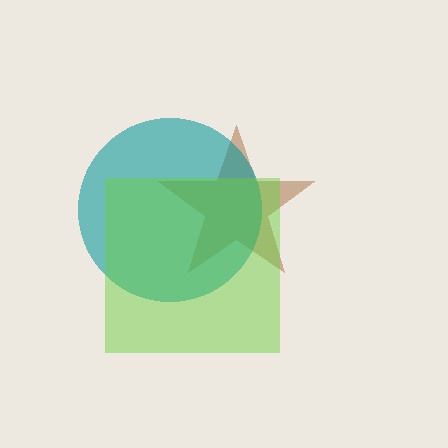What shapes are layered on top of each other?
The layered shapes are: a brown star, a teal circle, a lime square.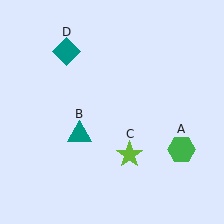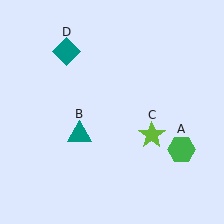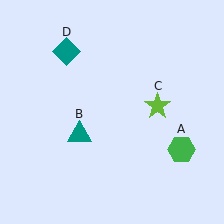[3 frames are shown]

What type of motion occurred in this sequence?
The lime star (object C) rotated counterclockwise around the center of the scene.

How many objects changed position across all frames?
1 object changed position: lime star (object C).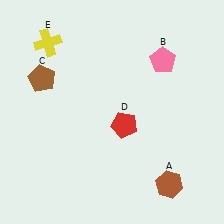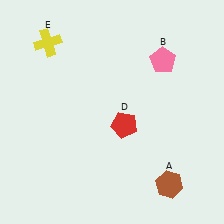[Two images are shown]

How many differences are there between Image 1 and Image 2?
There is 1 difference between the two images.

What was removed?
The brown pentagon (C) was removed in Image 2.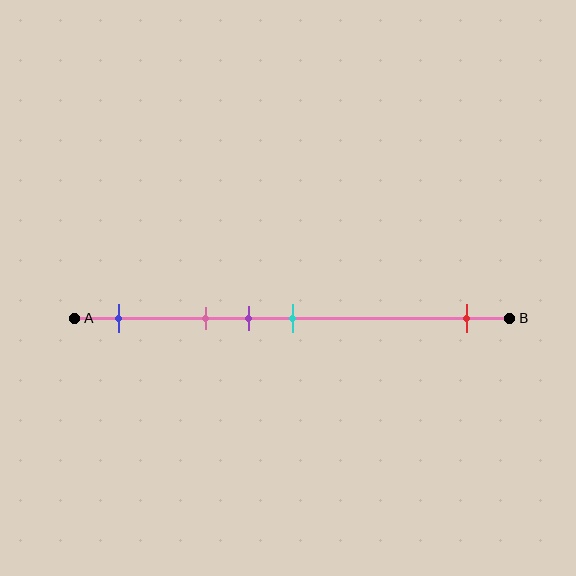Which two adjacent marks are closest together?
The purple and cyan marks are the closest adjacent pair.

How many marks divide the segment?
There are 5 marks dividing the segment.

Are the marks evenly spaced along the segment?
No, the marks are not evenly spaced.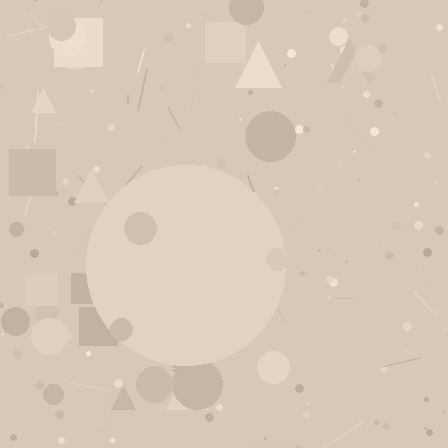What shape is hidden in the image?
A circle is hidden in the image.